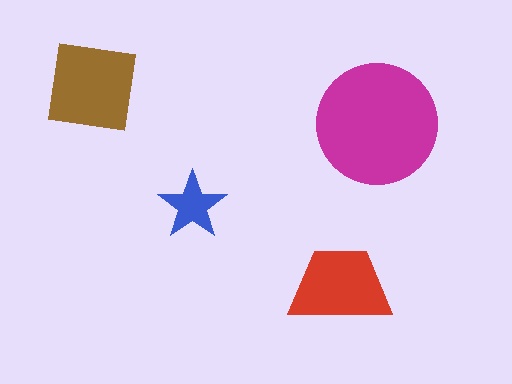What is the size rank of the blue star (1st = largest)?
4th.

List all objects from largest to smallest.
The magenta circle, the brown square, the red trapezoid, the blue star.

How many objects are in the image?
There are 4 objects in the image.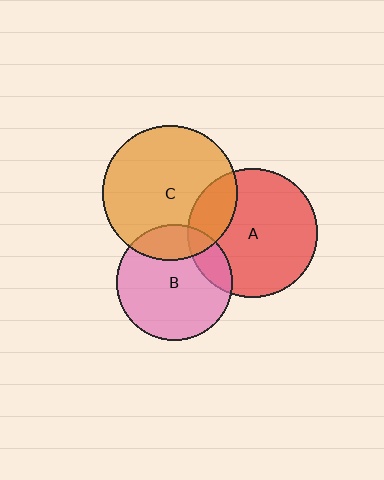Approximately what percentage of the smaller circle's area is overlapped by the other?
Approximately 20%.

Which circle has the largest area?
Circle C (orange).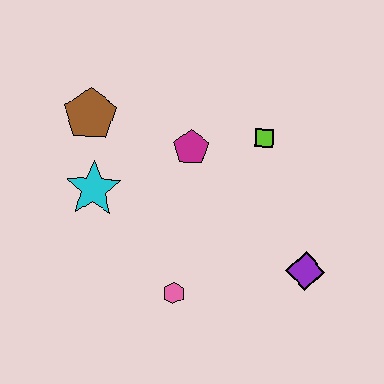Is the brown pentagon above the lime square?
Yes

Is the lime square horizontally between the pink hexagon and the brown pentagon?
No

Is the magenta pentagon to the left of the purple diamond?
Yes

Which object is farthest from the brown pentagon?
The purple diamond is farthest from the brown pentagon.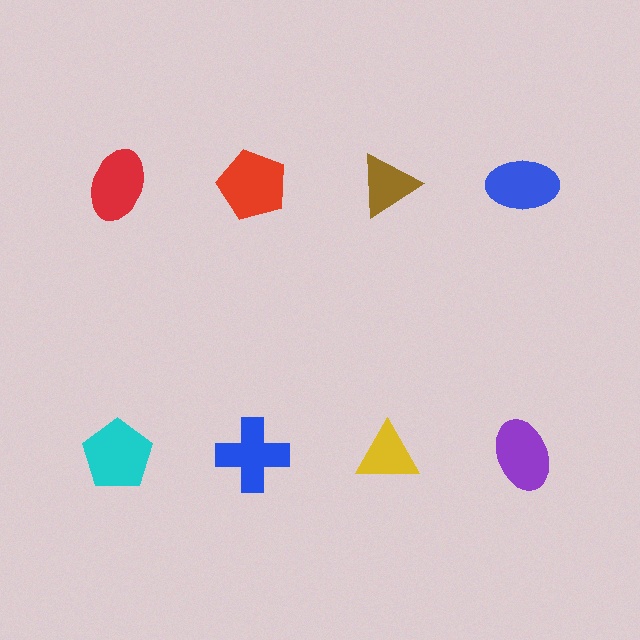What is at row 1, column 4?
A blue ellipse.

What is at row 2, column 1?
A cyan pentagon.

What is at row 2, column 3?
A yellow triangle.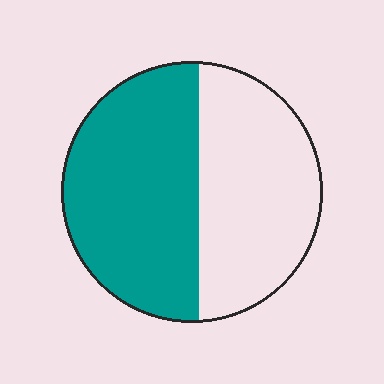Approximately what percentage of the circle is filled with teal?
Approximately 55%.